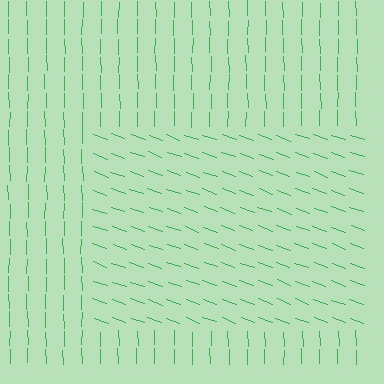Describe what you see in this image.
The image is filled with small green line segments. A rectangle region in the image has lines oriented differently from the surrounding lines, creating a visible texture boundary.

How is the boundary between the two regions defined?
The boundary is defined purely by a change in line orientation (approximately 70 degrees difference). All lines are the same color and thickness.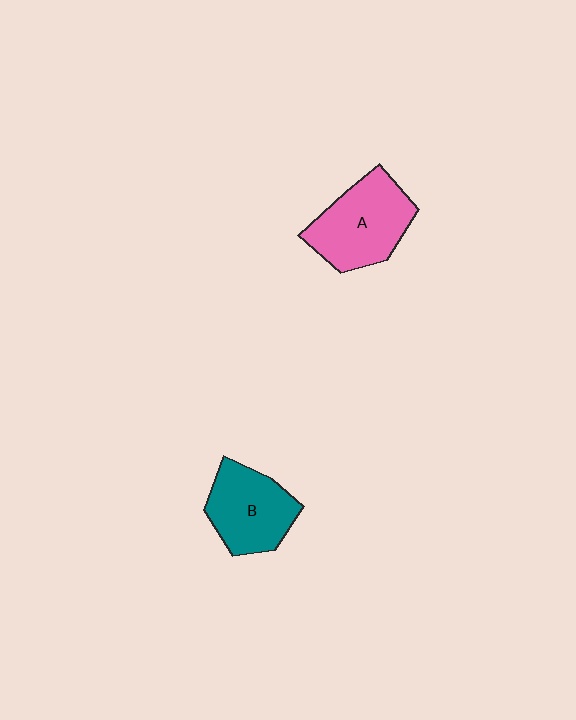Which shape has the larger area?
Shape A (pink).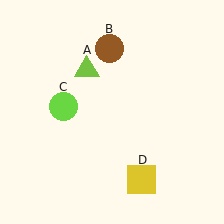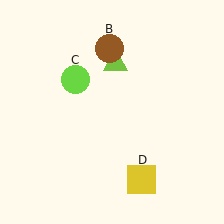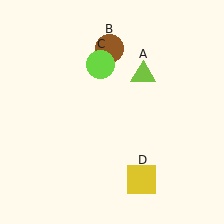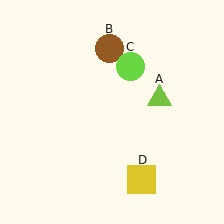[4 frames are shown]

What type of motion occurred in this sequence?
The lime triangle (object A), lime circle (object C) rotated clockwise around the center of the scene.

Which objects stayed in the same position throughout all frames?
Brown circle (object B) and yellow square (object D) remained stationary.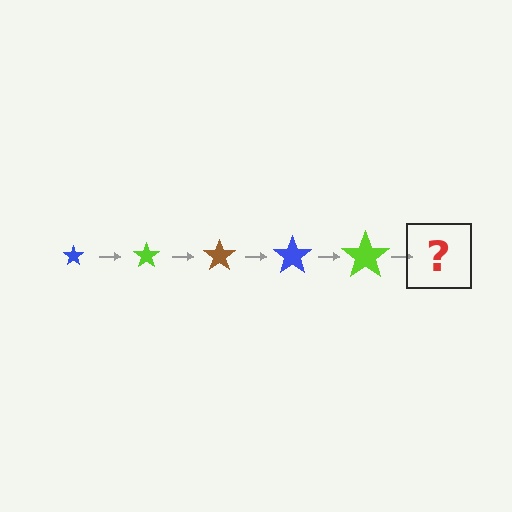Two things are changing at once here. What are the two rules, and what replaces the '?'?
The two rules are that the star grows larger each step and the color cycles through blue, lime, and brown. The '?' should be a brown star, larger than the previous one.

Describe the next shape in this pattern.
It should be a brown star, larger than the previous one.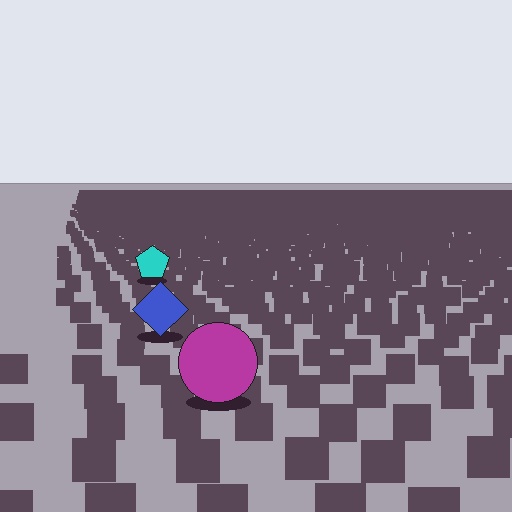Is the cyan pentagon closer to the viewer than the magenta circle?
No. The magenta circle is closer — you can tell from the texture gradient: the ground texture is coarser near it.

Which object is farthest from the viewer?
The cyan pentagon is farthest from the viewer. It appears smaller and the ground texture around it is denser.